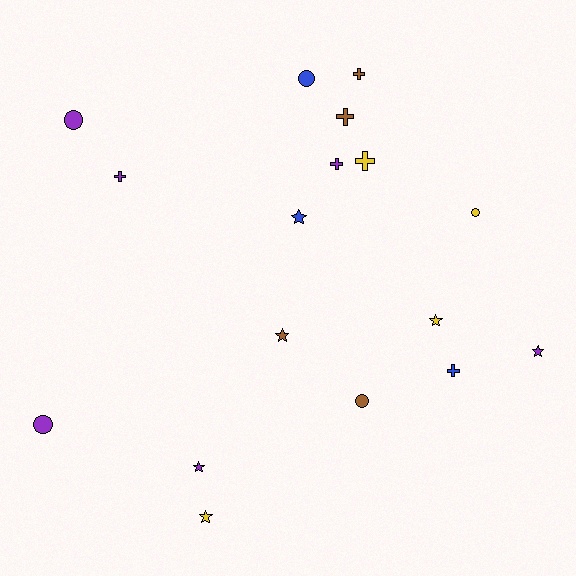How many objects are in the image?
There are 17 objects.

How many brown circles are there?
There is 1 brown circle.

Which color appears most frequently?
Purple, with 6 objects.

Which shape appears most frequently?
Star, with 6 objects.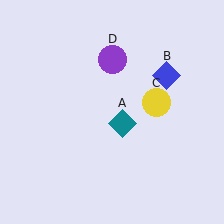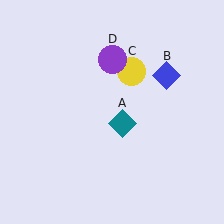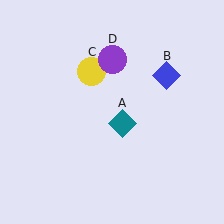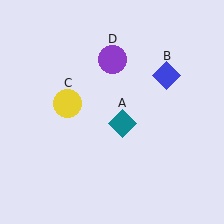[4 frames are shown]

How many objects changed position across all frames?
1 object changed position: yellow circle (object C).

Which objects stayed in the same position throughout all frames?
Teal diamond (object A) and blue diamond (object B) and purple circle (object D) remained stationary.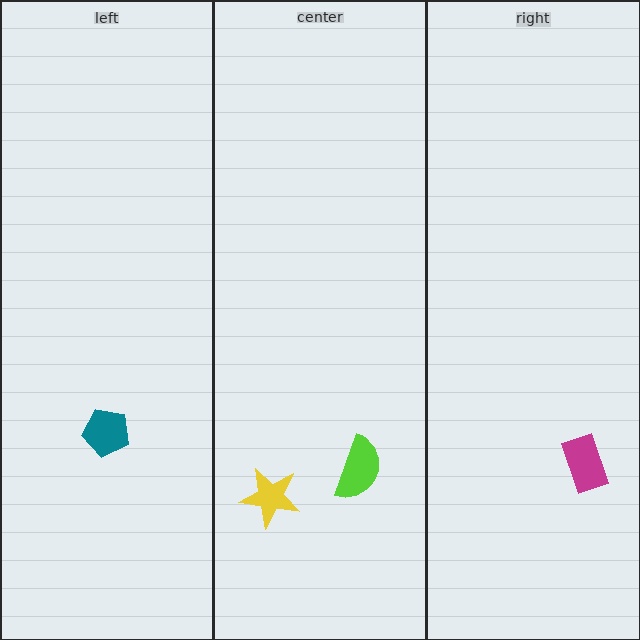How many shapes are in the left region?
1.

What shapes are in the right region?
The magenta rectangle.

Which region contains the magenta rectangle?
The right region.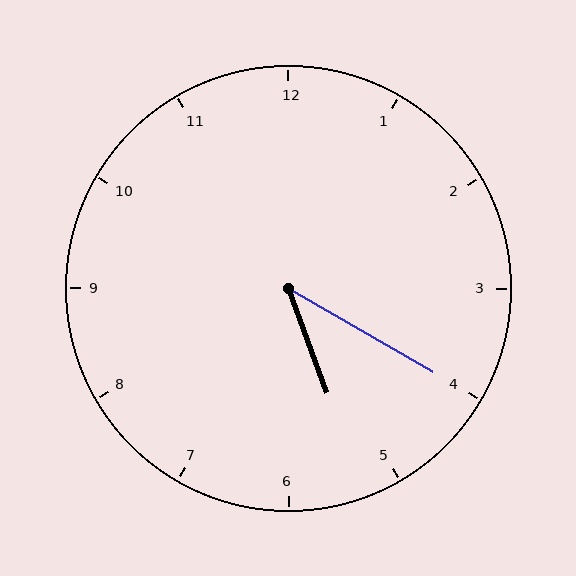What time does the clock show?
5:20.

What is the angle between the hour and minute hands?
Approximately 40 degrees.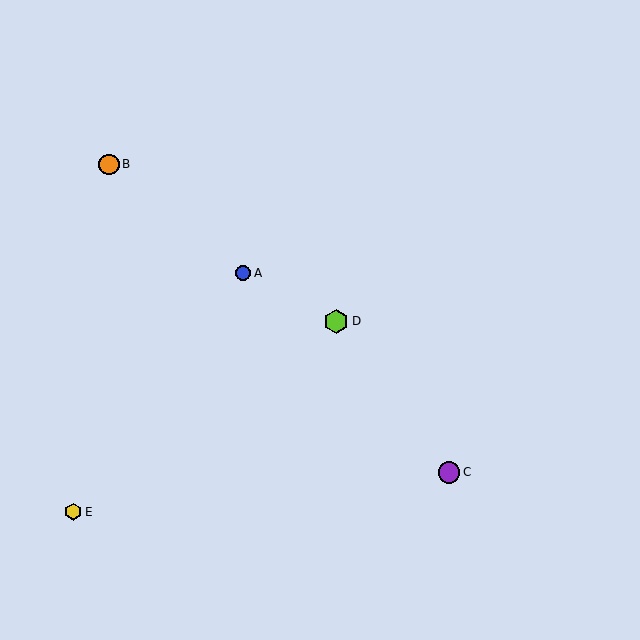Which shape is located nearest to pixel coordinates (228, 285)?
The blue circle (labeled A) at (243, 273) is nearest to that location.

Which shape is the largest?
The lime hexagon (labeled D) is the largest.